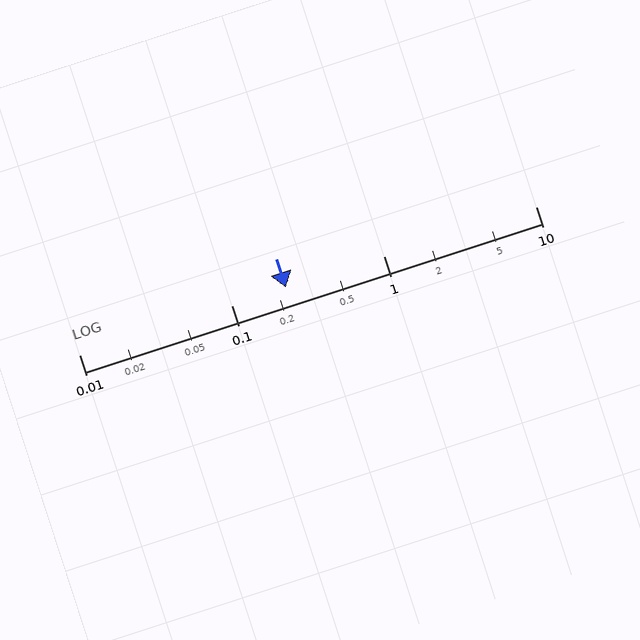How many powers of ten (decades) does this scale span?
The scale spans 3 decades, from 0.01 to 10.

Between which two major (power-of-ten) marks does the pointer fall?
The pointer is between 0.1 and 1.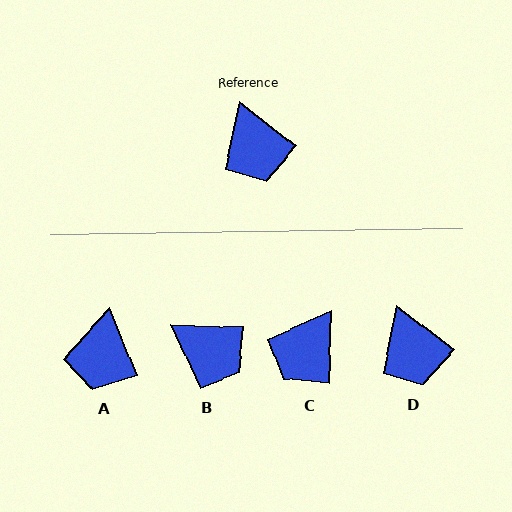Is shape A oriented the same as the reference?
No, it is off by about 31 degrees.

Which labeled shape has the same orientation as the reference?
D.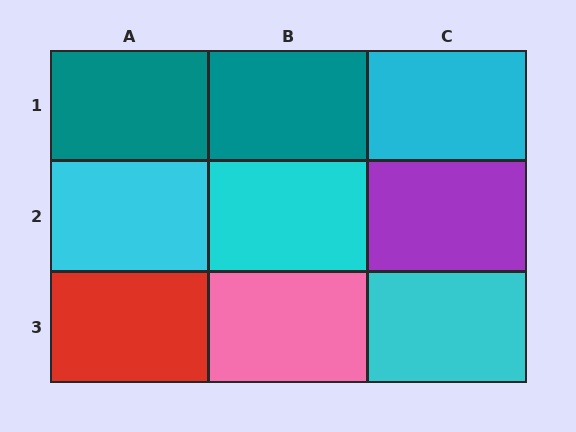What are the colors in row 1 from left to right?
Teal, teal, cyan.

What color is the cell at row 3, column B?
Pink.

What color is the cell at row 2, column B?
Cyan.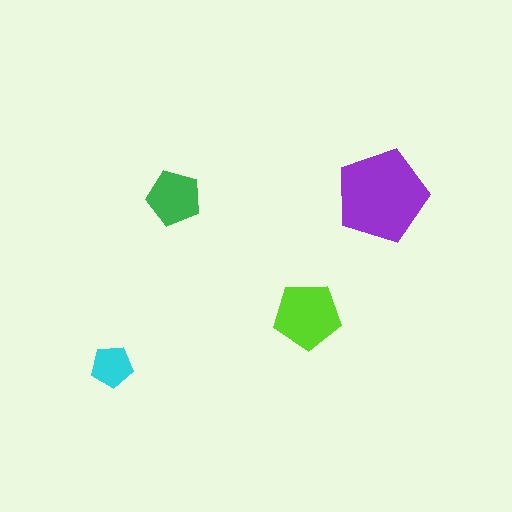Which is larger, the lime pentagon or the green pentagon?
The lime one.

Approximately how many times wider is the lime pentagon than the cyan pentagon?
About 1.5 times wider.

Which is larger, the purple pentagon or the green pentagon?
The purple one.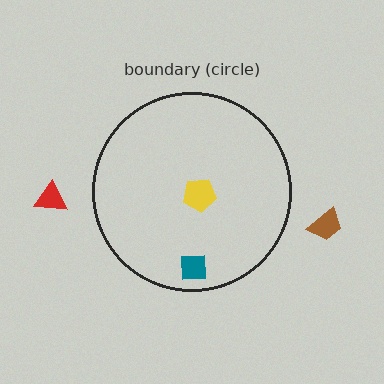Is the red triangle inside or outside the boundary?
Outside.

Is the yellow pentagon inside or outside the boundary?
Inside.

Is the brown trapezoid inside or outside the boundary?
Outside.